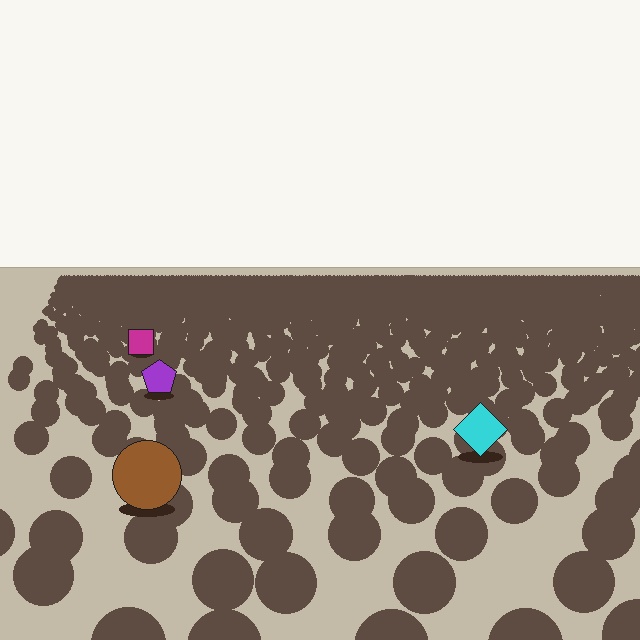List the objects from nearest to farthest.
From nearest to farthest: the brown circle, the cyan diamond, the purple pentagon, the magenta square.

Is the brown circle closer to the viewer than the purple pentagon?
Yes. The brown circle is closer — you can tell from the texture gradient: the ground texture is coarser near it.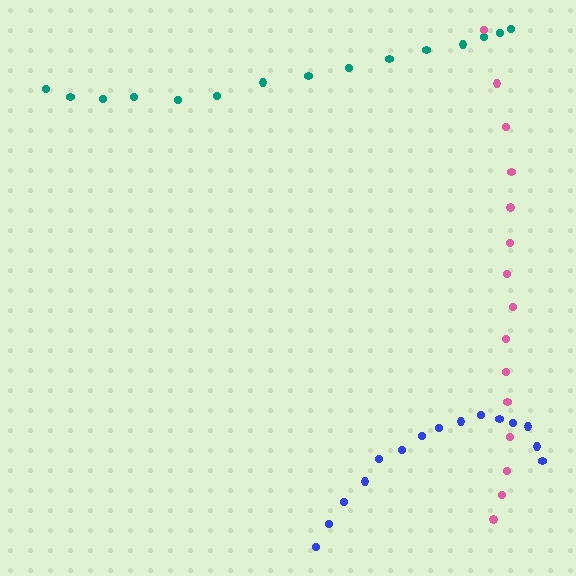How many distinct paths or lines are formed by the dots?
There are 3 distinct paths.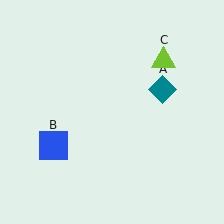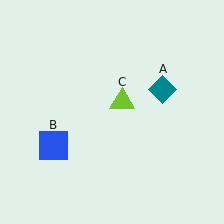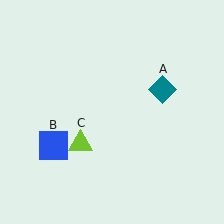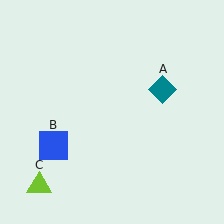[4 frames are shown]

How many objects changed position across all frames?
1 object changed position: lime triangle (object C).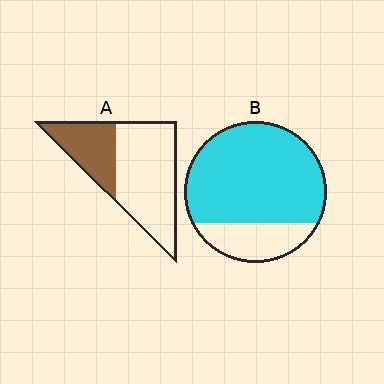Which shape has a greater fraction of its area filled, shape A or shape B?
Shape B.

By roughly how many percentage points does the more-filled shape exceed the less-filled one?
By roughly 45 percentage points (B over A).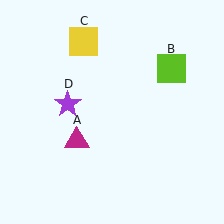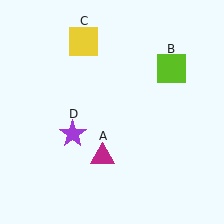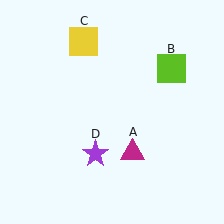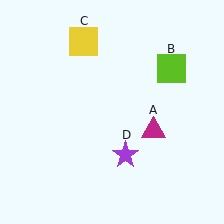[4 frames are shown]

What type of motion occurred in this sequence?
The magenta triangle (object A), purple star (object D) rotated counterclockwise around the center of the scene.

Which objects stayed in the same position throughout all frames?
Lime square (object B) and yellow square (object C) remained stationary.